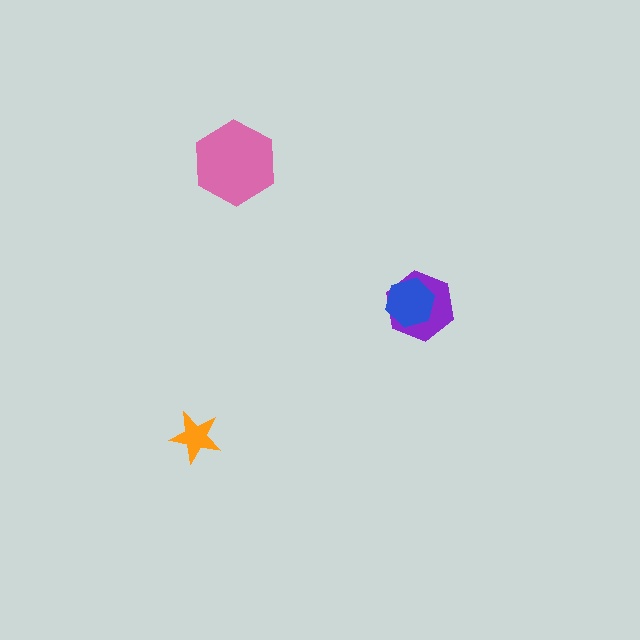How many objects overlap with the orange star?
0 objects overlap with the orange star.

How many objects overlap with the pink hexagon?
0 objects overlap with the pink hexagon.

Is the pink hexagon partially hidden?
No, no other shape covers it.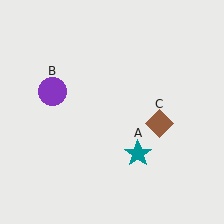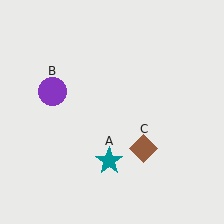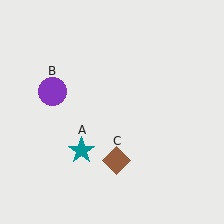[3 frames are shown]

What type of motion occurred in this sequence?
The teal star (object A), brown diamond (object C) rotated clockwise around the center of the scene.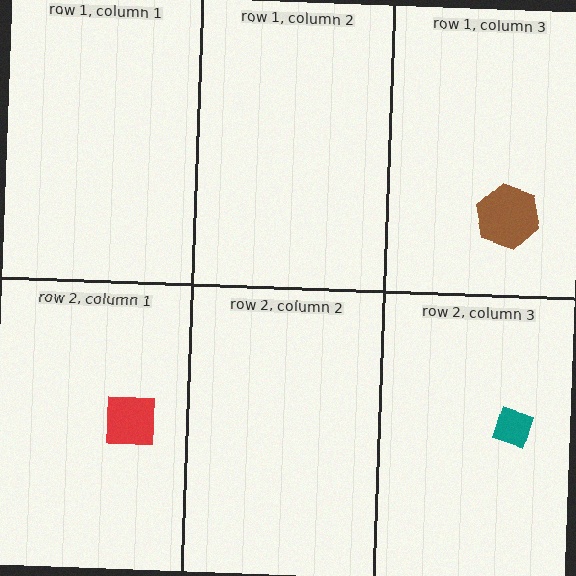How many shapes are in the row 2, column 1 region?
1.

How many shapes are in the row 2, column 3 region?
1.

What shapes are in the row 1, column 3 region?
The brown hexagon.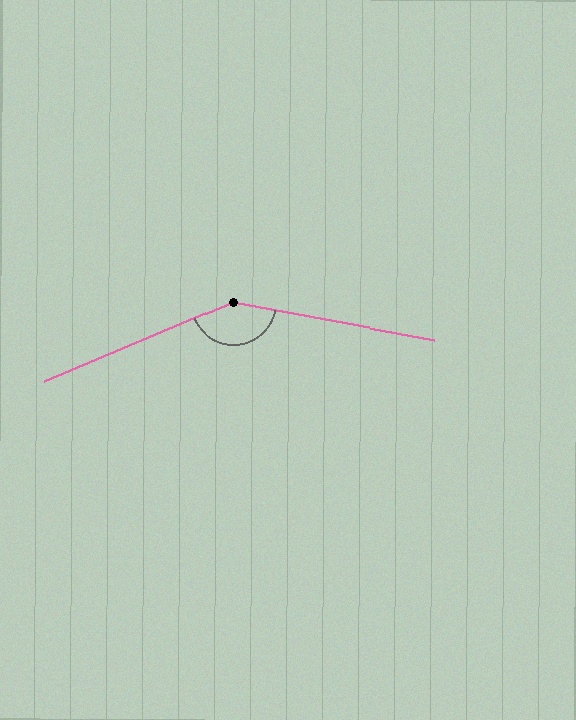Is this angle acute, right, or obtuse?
It is obtuse.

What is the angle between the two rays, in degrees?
Approximately 147 degrees.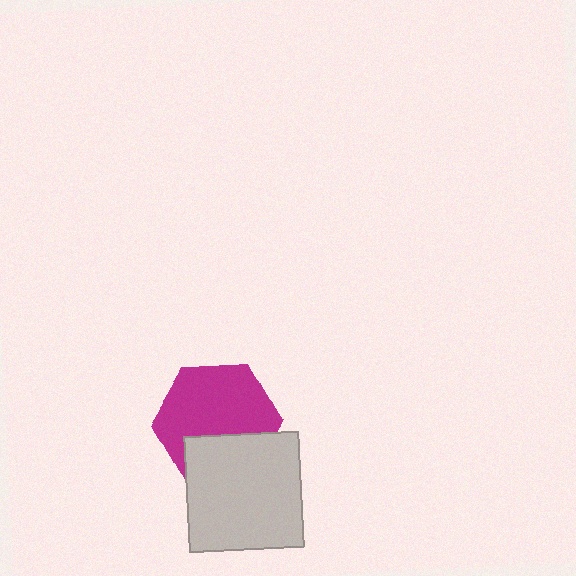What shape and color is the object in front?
The object in front is a light gray square.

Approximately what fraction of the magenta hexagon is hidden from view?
Roughly 32% of the magenta hexagon is hidden behind the light gray square.